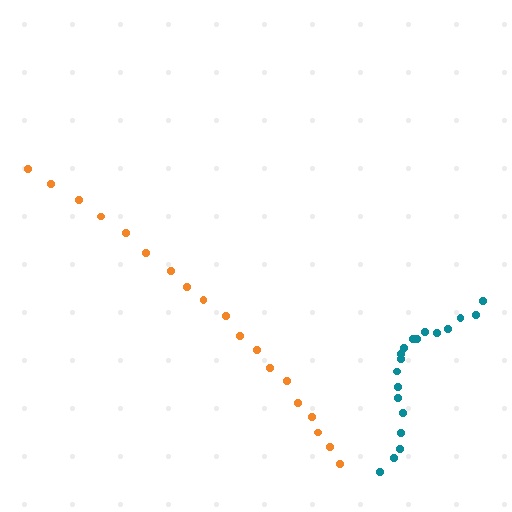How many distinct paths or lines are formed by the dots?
There are 2 distinct paths.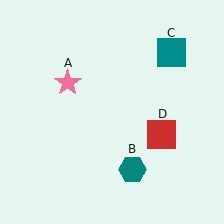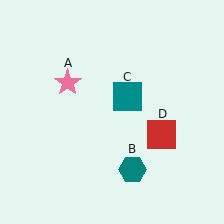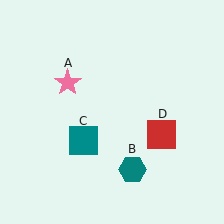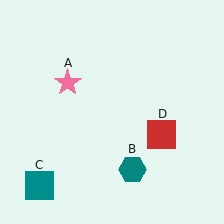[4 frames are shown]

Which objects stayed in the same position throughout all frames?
Pink star (object A) and teal hexagon (object B) and red square (object D) remained stationary.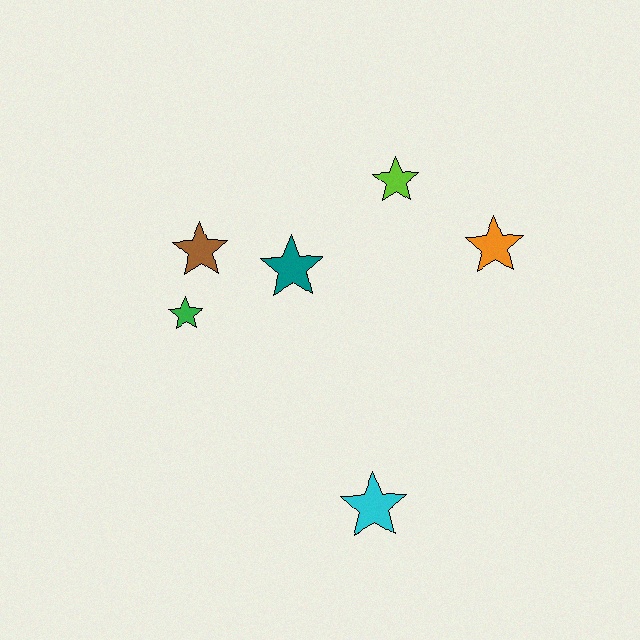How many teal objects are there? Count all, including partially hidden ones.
There is 1 teal object.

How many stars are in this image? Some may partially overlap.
There are 6 stars.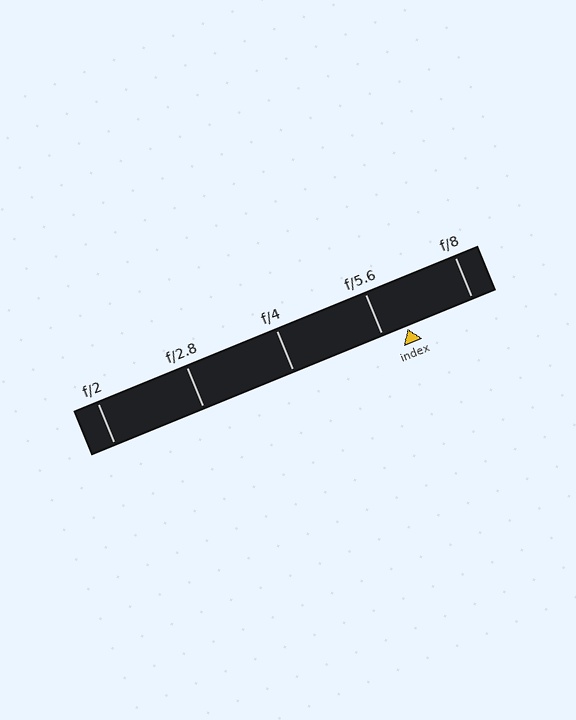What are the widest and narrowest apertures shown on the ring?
The widest aperture shown is f/2 and the narrowest is f/8.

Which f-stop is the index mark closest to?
The index mark is closest to f/5.6.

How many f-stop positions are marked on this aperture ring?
There are 5 f-stop positions marked.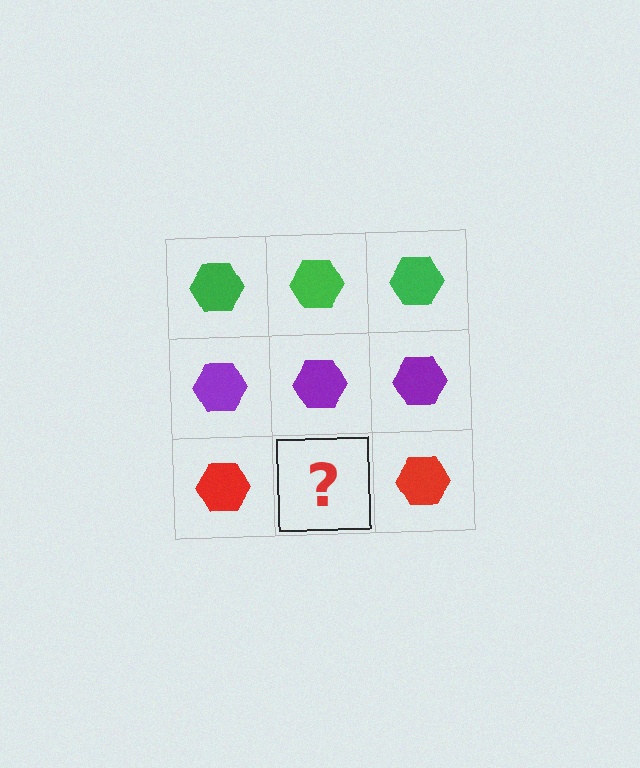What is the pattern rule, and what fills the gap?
The rule is that each row has a consistent color. The gap should be filled with a red hexagon.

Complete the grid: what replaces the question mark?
The question mark should be replaced with a red hexagon.